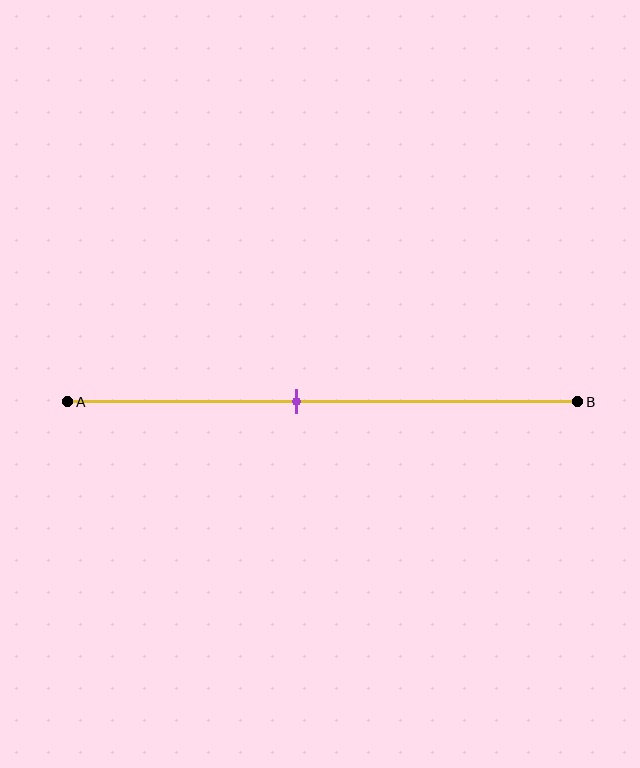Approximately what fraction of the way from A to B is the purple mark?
The purple mark is approximately 45% of the way from A to B.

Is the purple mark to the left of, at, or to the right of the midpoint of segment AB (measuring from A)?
The purple mark is to the left of the midpoint of segment AB.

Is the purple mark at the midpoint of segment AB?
No, the mark is at about 45% from A, not at the 50% midpoint.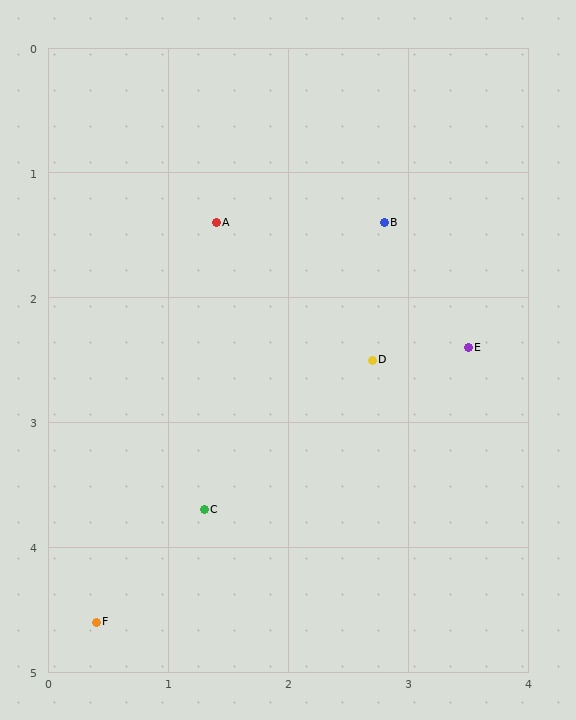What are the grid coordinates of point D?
Point D is at approximately (2.7, 2.5).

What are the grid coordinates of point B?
Point B is at approximately (2.8, 1.4).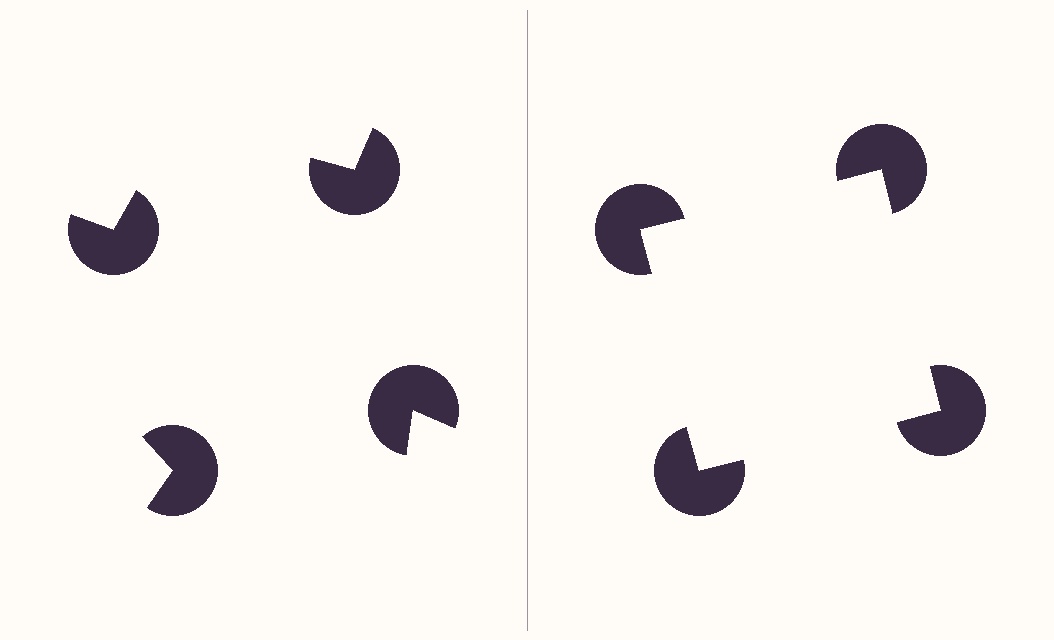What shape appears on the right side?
An illusory square.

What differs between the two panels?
The pac-man discs are positioned identically on both sides; only the wedge orientations differ. On the right they align to a square; on the left they are misaligned.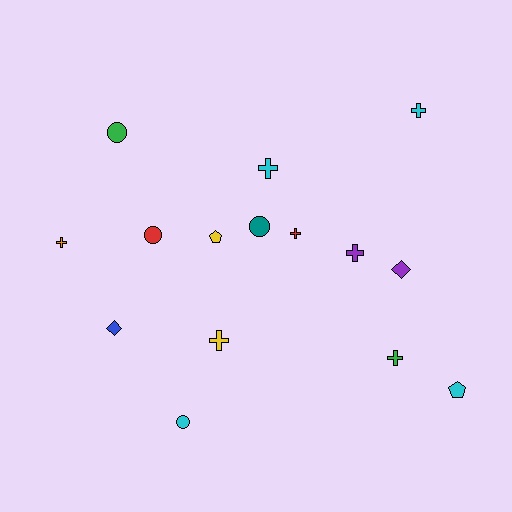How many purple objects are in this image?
There are 2 purple objects.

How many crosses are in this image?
There are 7 crosses.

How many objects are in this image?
There are 15 objects.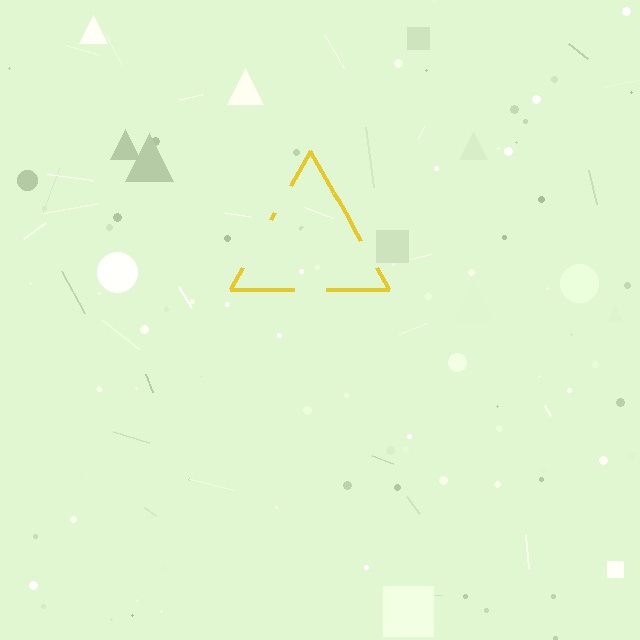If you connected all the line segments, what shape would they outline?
They would outline a triangle.